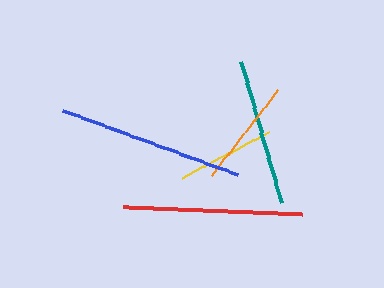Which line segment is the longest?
The blue line is the longest at approximately 186 pixels.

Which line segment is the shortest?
The yellow line is the shortest at approximately 97 pixels.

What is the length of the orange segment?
The orange segment is approximately 108 pixels long.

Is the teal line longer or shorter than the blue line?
The blue line is longer than the teal line.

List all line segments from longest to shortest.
From longest to shortest: blue, red, teal, orange, yellow.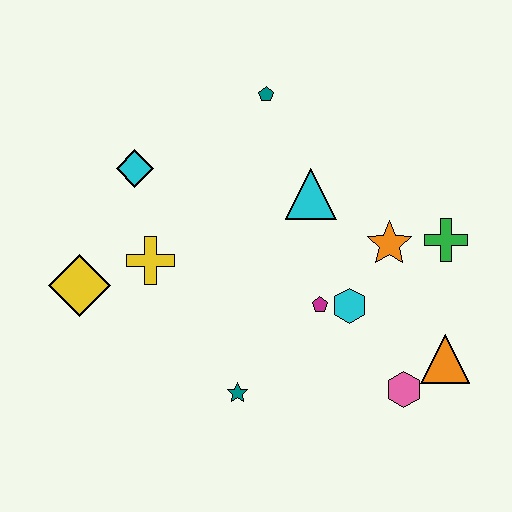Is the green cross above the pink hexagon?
Yes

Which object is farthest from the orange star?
The yellow diamond is farthest from the orange star.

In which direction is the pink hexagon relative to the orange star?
The pink hexagon is below the orange star.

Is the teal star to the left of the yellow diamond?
No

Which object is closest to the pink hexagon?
The orange triangle is closest to the pink hexagon.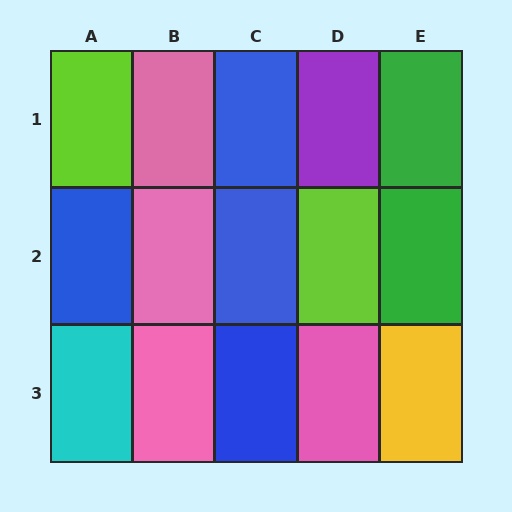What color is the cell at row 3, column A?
Cyan.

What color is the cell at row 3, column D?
Pink.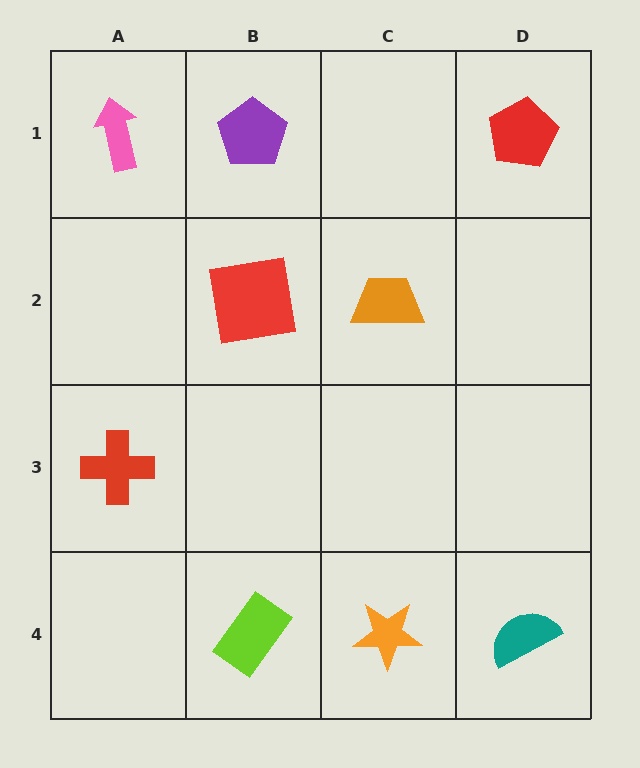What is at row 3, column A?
A red cross.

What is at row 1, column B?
A purple pentagon.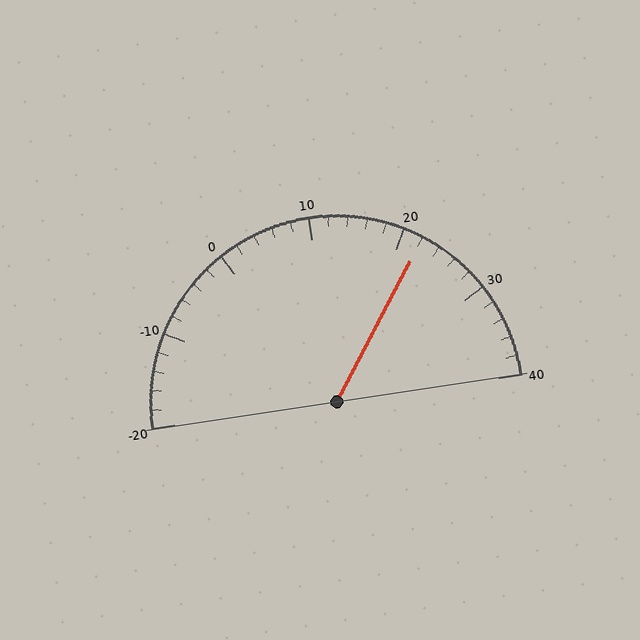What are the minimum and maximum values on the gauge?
The gauge ranges from -20 to 40.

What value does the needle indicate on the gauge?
The needle indicates approximately 22.